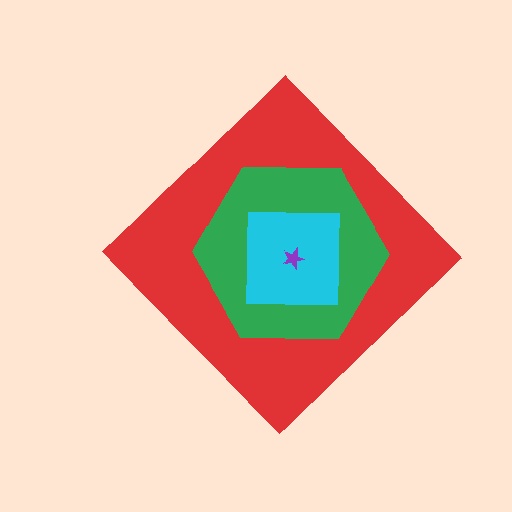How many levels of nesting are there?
4.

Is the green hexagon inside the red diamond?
Yes.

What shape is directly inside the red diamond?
The green hexagon.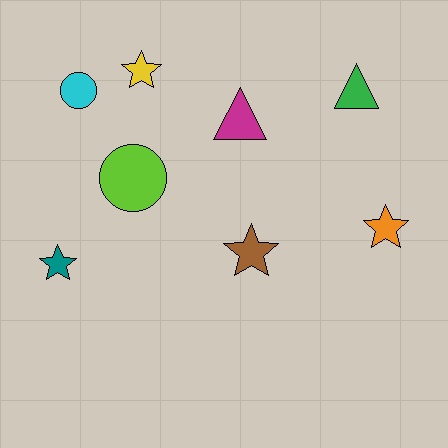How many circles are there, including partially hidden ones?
There are 2 circles.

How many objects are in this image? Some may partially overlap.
There are 8 objects.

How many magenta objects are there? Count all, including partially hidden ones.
There is 1 magenta object.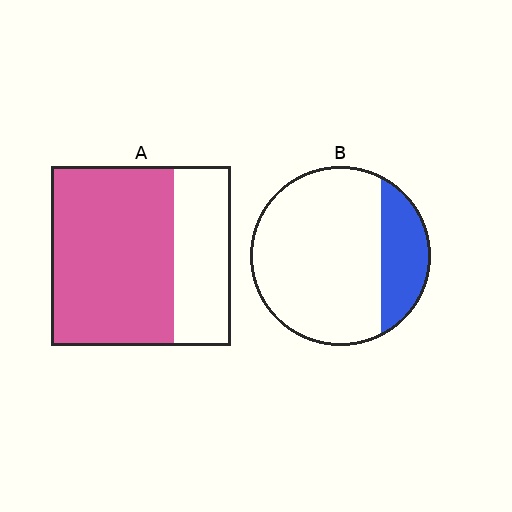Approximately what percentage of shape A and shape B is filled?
A is approximately 70% and B is approximately 20%.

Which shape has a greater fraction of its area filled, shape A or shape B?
Shape A.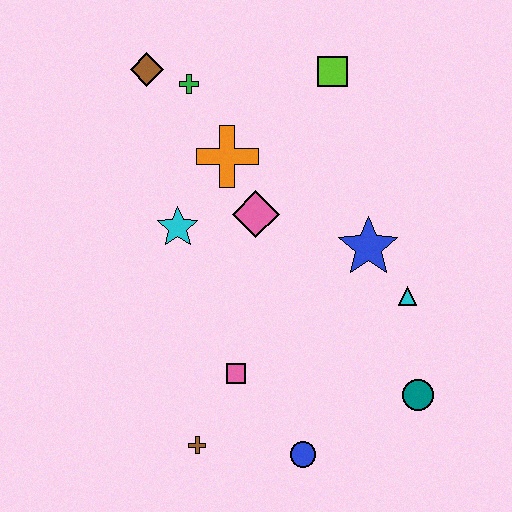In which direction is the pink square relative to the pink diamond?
The pink square is below the pink diamond.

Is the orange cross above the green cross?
No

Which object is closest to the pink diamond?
The orange cross is closest to the pink diamond.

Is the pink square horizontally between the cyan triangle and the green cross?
Yes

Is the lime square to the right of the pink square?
Yes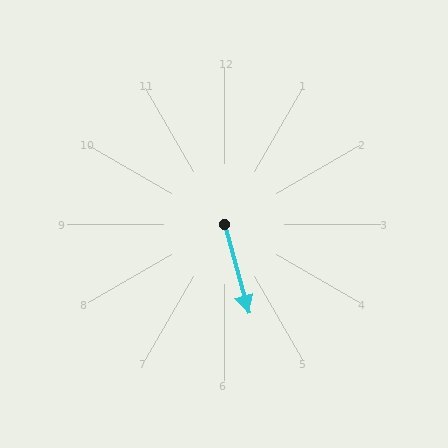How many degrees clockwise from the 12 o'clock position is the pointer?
Approximately 165 degrees.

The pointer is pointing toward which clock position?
Roughly 5 o'clock.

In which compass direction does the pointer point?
South.